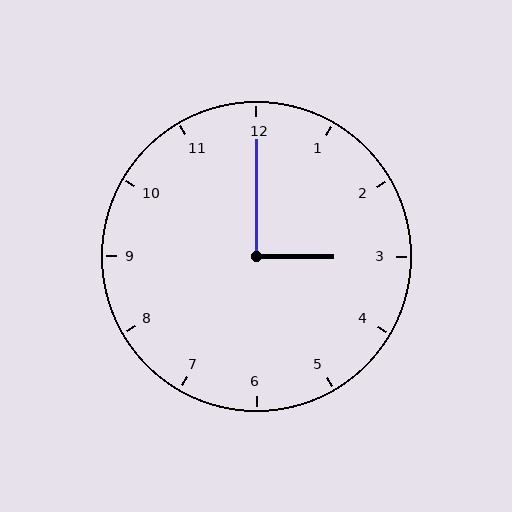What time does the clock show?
3:00.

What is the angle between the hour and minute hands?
Approximately 90 degrees.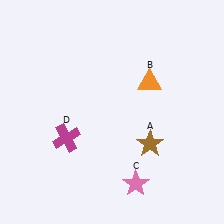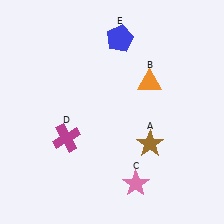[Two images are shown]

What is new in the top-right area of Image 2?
A blue pentagon (E) was added in the top-right area of Image 2.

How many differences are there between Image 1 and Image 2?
There is 1 difference between the two images.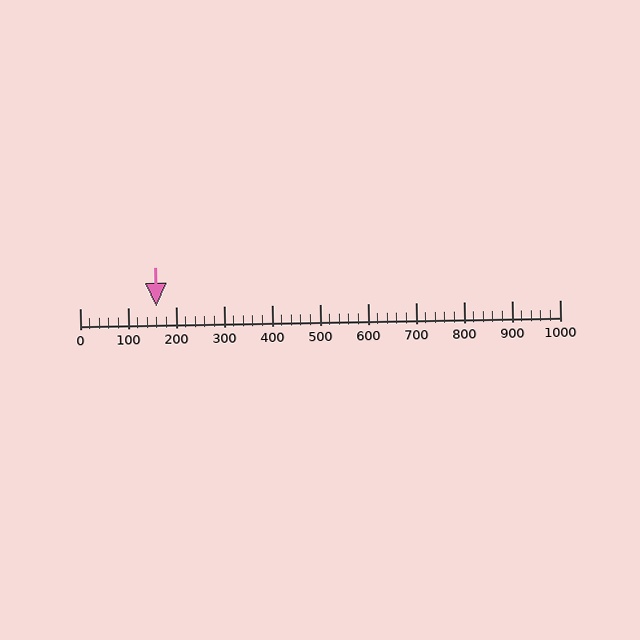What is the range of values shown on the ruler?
The ruler shows values from 0 to 1000.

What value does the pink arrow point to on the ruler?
The pink arrow points to approximately 158.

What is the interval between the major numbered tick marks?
The major tick marks are spaced 100 units apart.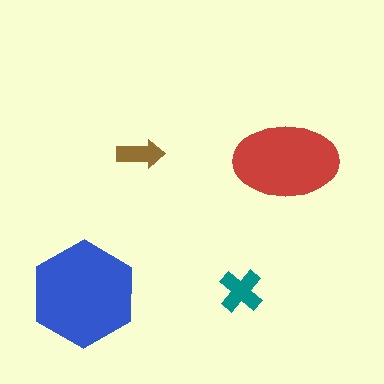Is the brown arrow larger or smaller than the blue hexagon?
Smaller.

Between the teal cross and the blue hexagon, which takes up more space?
The blue hexagon.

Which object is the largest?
The blue hexagon.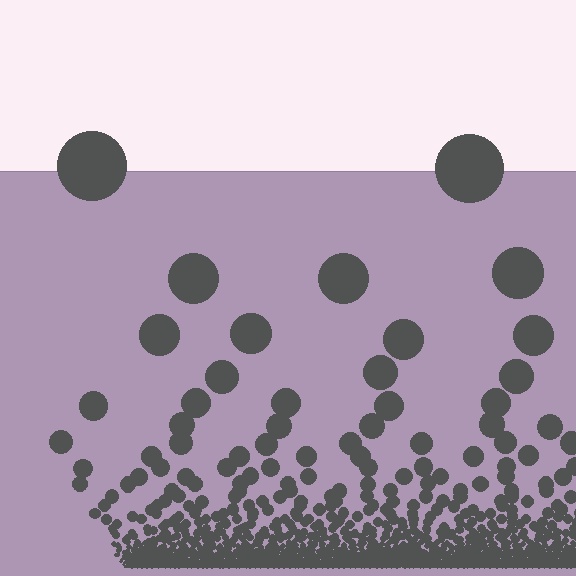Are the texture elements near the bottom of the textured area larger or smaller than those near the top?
Smaller. The gradient is inverted — elements near the bottom are smaller and denser.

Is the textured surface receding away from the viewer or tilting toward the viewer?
The surface appears to tilt toward the viewer. Texture elements get larger and sparser toward the top.